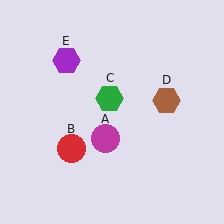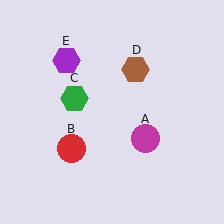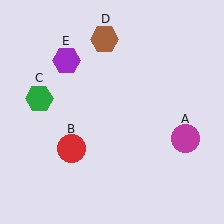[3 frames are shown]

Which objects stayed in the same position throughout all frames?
Red circle (object B) and purple hexagon (object E) remained stationary.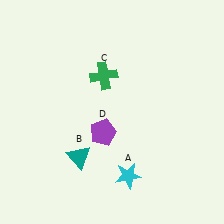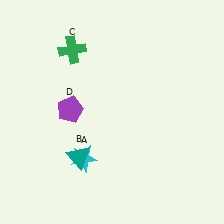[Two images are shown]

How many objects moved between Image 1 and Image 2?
3 objects moved between the two images.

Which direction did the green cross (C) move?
The green cross (C) moved left.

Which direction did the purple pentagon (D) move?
The purple pentagon (D) moved left.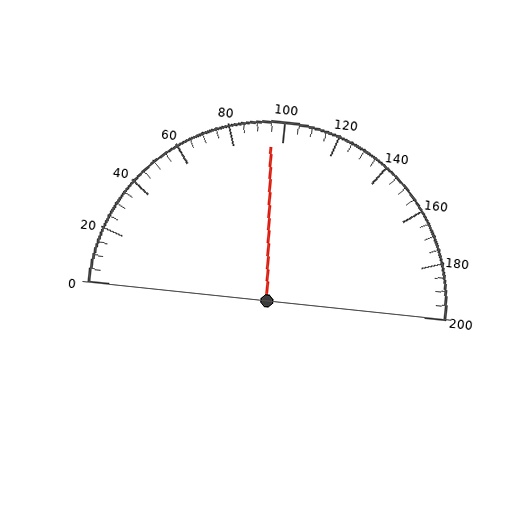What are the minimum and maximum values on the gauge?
The gauge ranges from 0 to 200.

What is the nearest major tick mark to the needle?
The nearest major tick mark is 100.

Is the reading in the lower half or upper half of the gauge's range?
The reading is in the lower half of the range (0 to 200).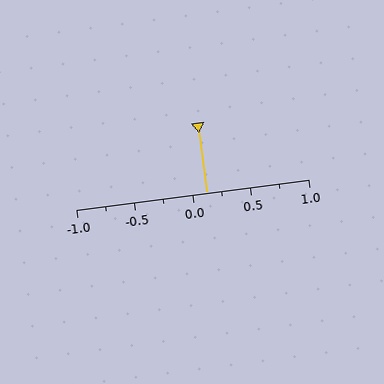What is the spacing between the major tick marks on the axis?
The major ticks are spaced 0.5 apart.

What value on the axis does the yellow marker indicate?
The marker indicates approximately 0.12.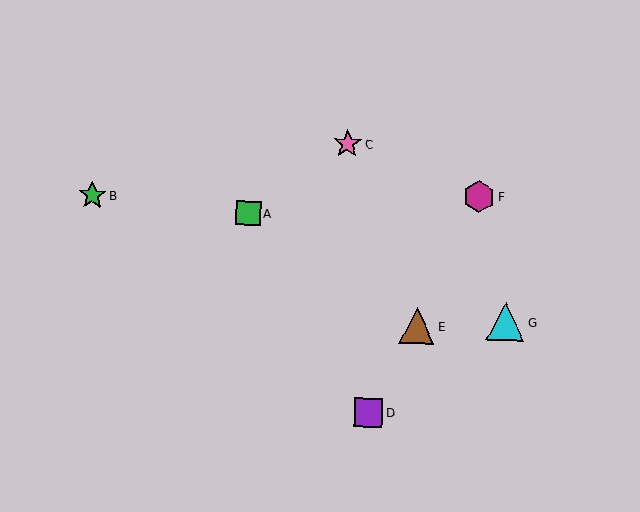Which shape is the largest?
The cyan triangle (labeled G) is the largest.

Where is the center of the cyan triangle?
The center of the cyan triangle is at (506, 322).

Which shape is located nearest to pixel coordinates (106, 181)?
The green star (labeled B) at (92, 195) is nearest to that location.